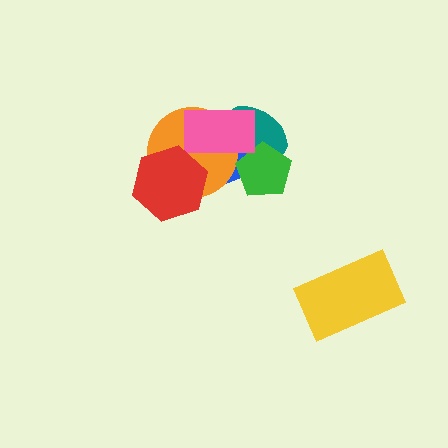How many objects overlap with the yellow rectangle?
0 objects overlap with the yellow rectangle.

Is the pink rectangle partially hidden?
No, no other shape covers it.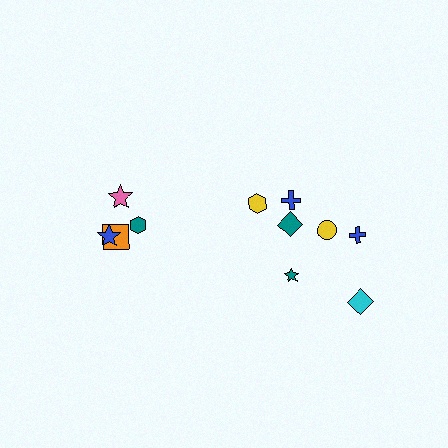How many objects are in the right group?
There are 7 objects.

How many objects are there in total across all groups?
There are 11 objects.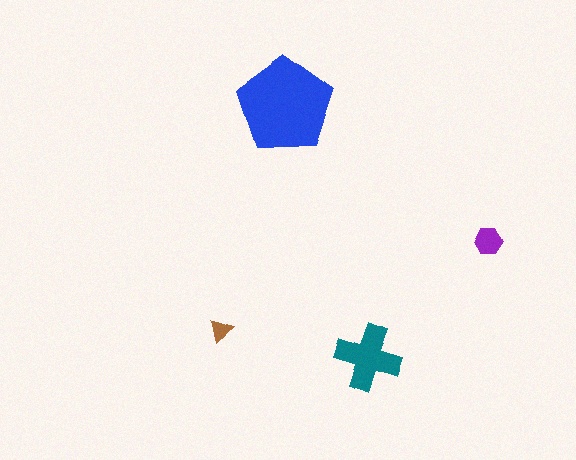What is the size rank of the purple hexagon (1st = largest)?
3rd.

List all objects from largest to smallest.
The blue pentagon, the teal cross, the purple hexagon, the brown triangle.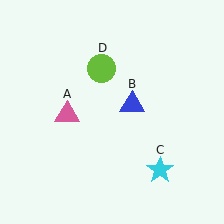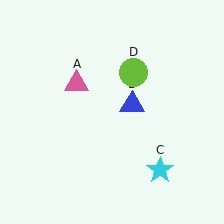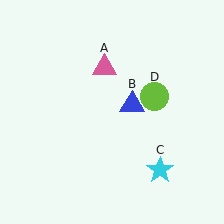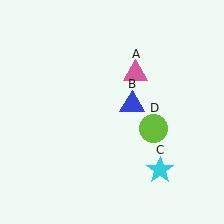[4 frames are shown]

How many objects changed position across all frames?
2 objects changed position: pink triangle (object A), lime circle (object D).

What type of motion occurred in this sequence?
The pink triangle (object A), lime circle (object D) rotated clockwise around the center of the scene.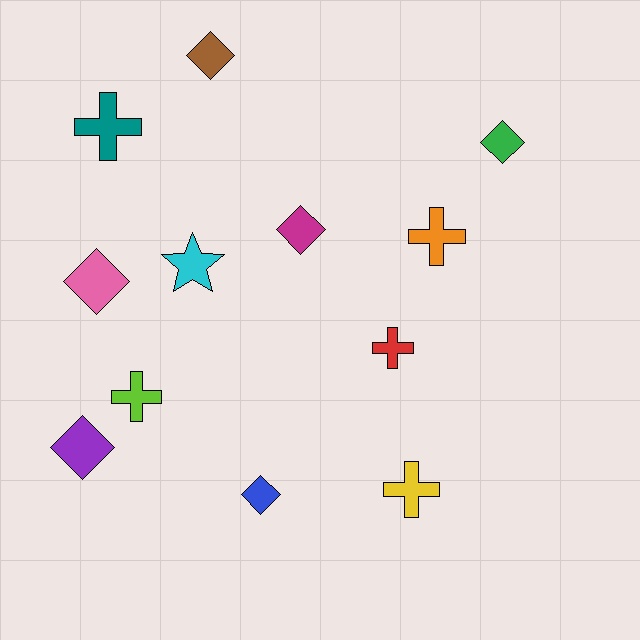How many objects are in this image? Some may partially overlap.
There are 12 objects.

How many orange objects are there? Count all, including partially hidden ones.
There is 1 orange object.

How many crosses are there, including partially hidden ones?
There are 5 crosses.